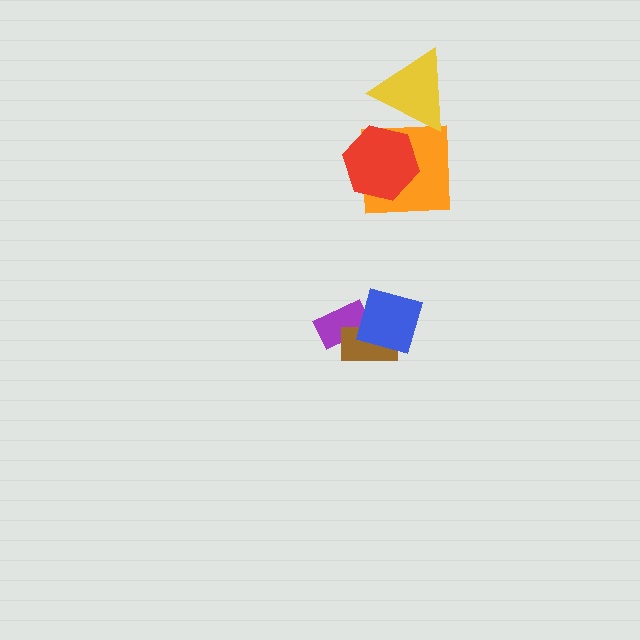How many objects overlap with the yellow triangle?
1 object overlaps with the yellow triangle.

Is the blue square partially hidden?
No, no other shape covers it.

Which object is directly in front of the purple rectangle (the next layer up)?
The brown rectangle is directly in front of the purple rectangle.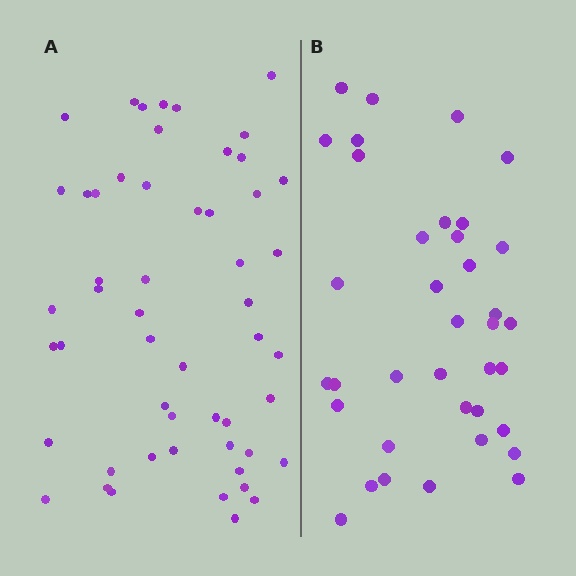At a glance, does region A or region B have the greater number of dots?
Region A (the left region) has more dots.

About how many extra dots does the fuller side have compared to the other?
Region A has approximately 15 more dots than region B.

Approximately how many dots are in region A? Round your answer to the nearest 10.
About 50 dots. (The exact count is 53, which rounds to 50.)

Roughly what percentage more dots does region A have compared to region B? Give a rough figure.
About 45% more.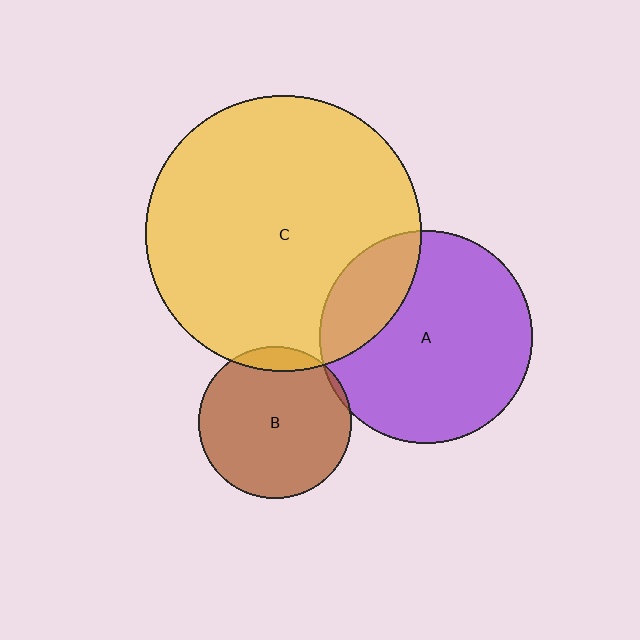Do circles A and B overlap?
Yes.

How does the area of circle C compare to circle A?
Approximately 1.7 times.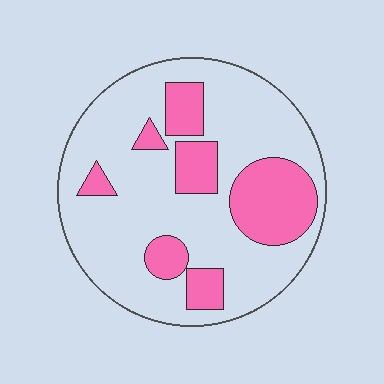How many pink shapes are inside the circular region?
7.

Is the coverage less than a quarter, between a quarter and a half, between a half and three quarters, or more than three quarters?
Between a quarter and a half.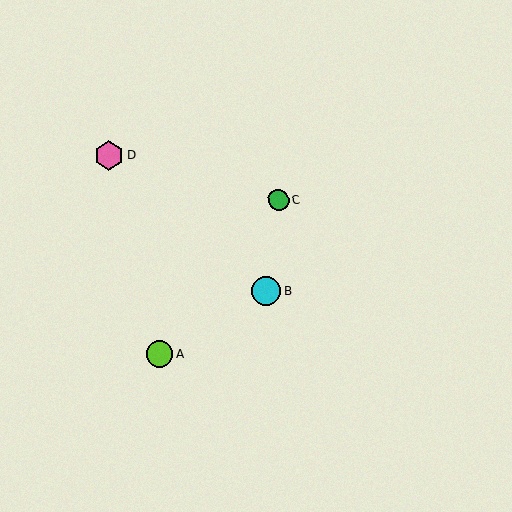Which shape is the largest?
The pink hexagon (labeled D) is the largest.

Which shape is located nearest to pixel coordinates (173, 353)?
The lime circle (labeled A) at (159, 354) is nearest to that location.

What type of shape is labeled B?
Shape B is a cyan circle.